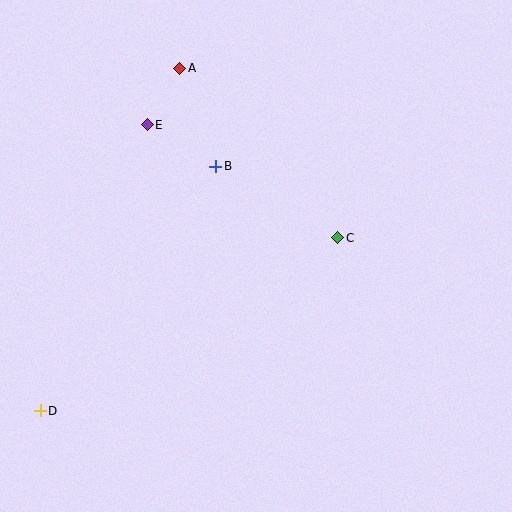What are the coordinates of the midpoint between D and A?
The midpoint between D and A is at (110, 239).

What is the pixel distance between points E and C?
The distance between E and C is 221 pixels.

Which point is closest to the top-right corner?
Point C is closest to the top-right corner.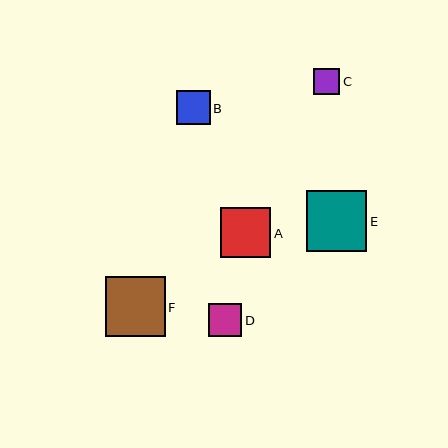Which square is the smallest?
Square C is the smallest with a size of approximately 26 pixels.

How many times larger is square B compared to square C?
Square B is approximately 1.3 times the size of square C.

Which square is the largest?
Square E is the largest with a size of approximately 60 pixels.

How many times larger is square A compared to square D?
Square A is approximately 1.5 times the size of square D.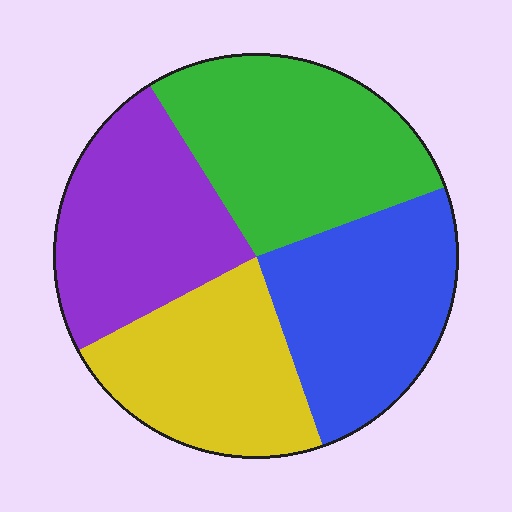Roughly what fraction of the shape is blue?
Blue takes up between a sixth and a third of the shape.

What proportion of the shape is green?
Green covers 28% of the shape.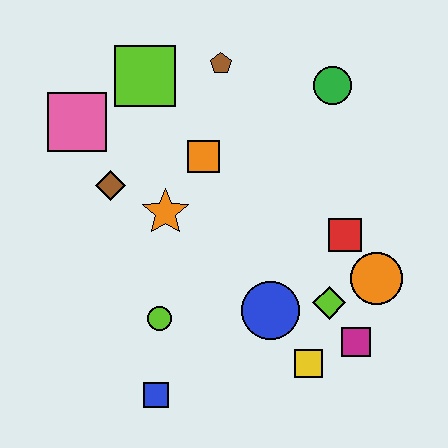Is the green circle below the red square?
No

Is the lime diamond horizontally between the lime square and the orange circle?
Yes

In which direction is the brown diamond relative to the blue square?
The brown diamond is above the blue square.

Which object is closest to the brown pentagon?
The lime square is closest to the brown pentagon.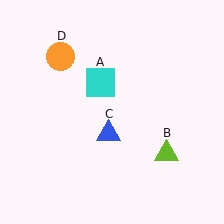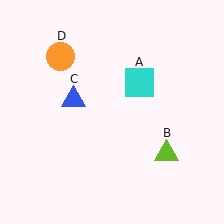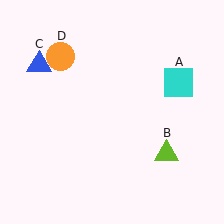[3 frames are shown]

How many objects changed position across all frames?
2 objects changed position: cyan square (object A), blue triangle (object C).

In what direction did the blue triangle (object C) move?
The blue triangle (object C) moved up and to the left.